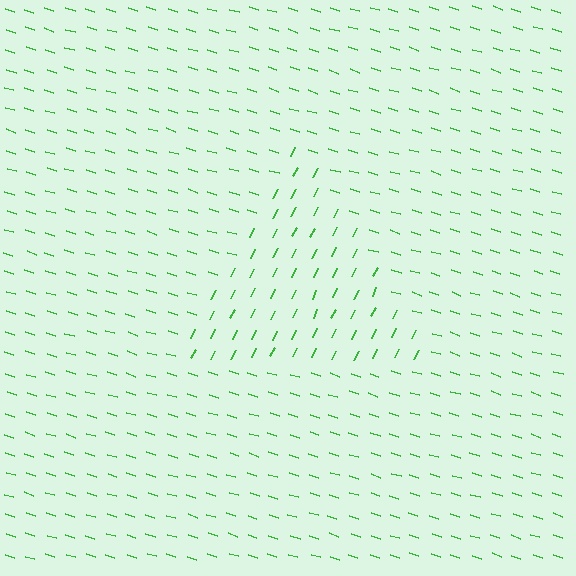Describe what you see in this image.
The image is filled with small green line segments. A triangle region in the image has lines oriented differently from the surrounding lines, creating a visible texture boundary.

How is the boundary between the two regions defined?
The boundary is defined purely by a change in line orientation (approximately 81 degrees difference). All lines are the same color and thickness.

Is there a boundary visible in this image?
Yes, there is a texture boundary formed by a change in line orientation.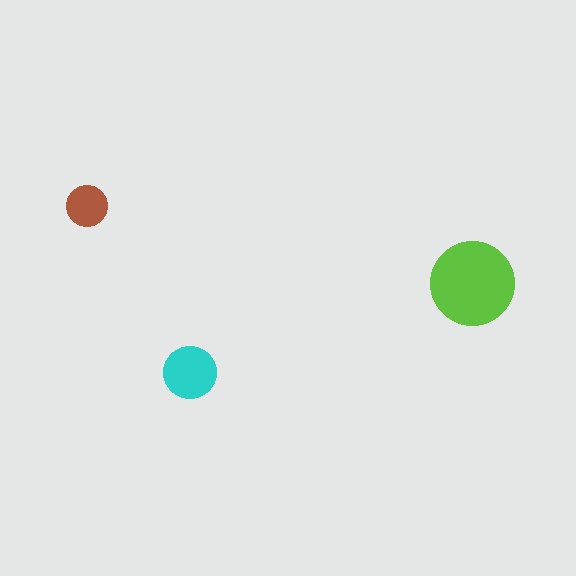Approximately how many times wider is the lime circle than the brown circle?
About 2 times wider.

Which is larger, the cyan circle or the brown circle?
The cyan one.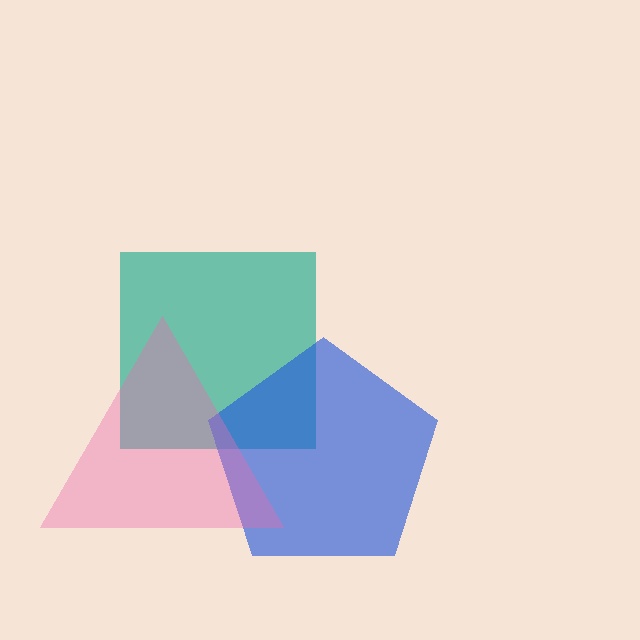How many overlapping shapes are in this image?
There are 3 overlapping shapes in the image.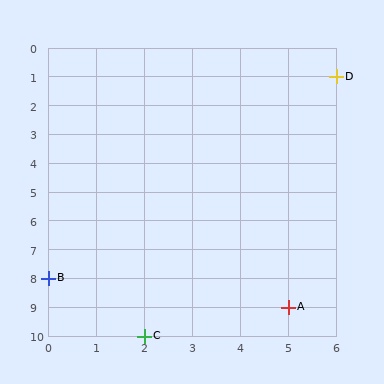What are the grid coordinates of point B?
Point B is at grid coordinates (0, 8).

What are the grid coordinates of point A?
Point A is at grid coordinates (5, 9).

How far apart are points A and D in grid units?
Points A and D are 1 column and 8 rows apart (about 8.1 grid units diagonally).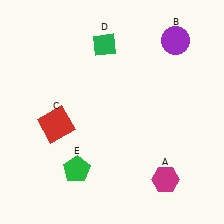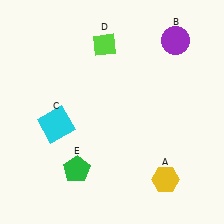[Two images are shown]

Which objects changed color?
A changed from magenta to yellow. C changed from red to cyan. D changed from green to lime.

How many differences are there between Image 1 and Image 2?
There are 3 differences between the two images.